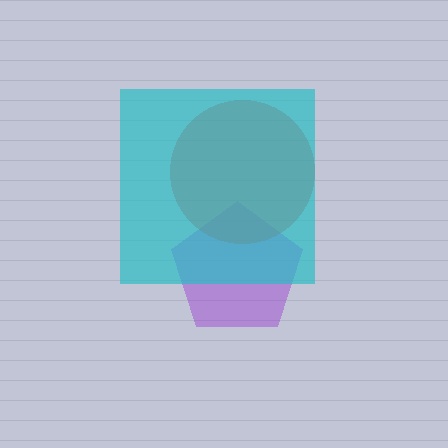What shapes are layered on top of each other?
The layered shapes are: a purple pentagon, a red circle, a cyan square.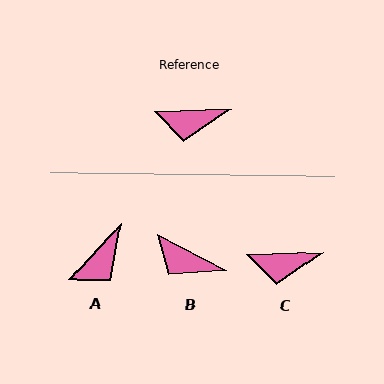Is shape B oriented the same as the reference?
No, it is off by about 29 degrees.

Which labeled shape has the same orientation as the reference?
C.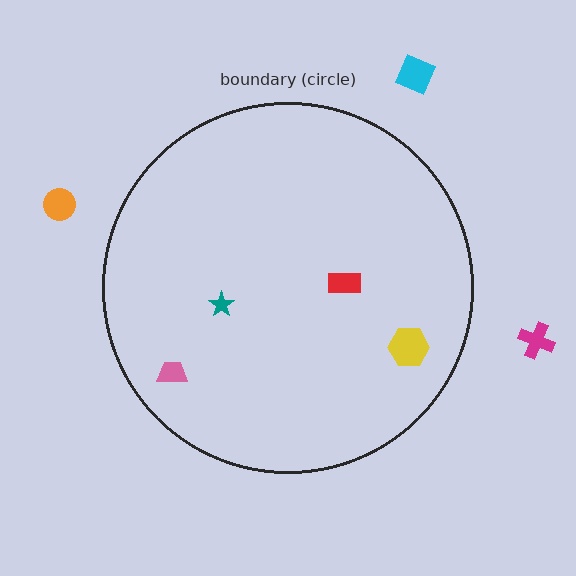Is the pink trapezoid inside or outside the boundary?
Inside.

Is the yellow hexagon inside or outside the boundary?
Inside.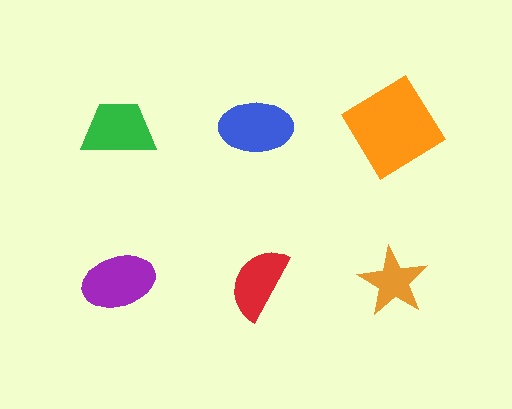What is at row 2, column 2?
A red semicircle.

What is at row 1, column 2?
A blue ellipse.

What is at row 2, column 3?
An orange star.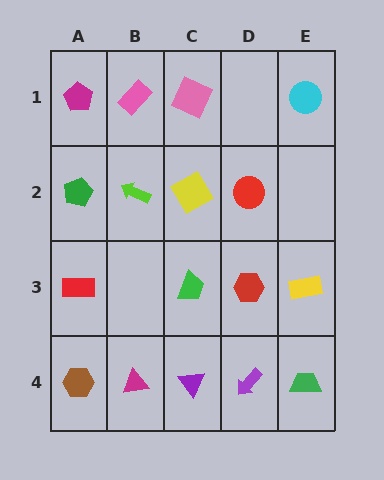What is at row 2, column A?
A green pentagon.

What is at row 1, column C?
A pink square.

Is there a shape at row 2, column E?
No, that cell is empty.